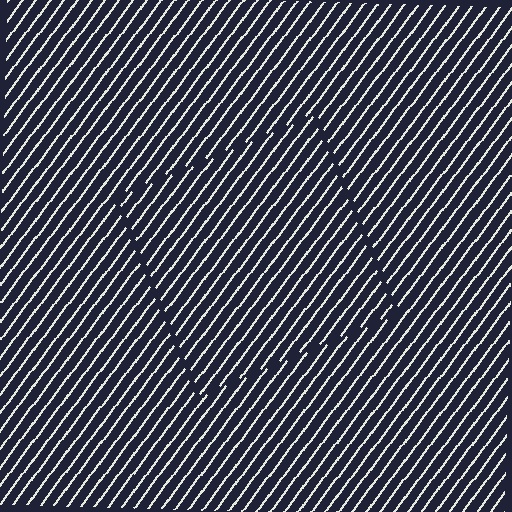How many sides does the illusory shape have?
4 sides — the line-ends trace a square.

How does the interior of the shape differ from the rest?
The interior of the shape contains the same grating, shifted by half a period — the contour is defined by the phase discontinuity where line-ends from the inner and outer gratings abut.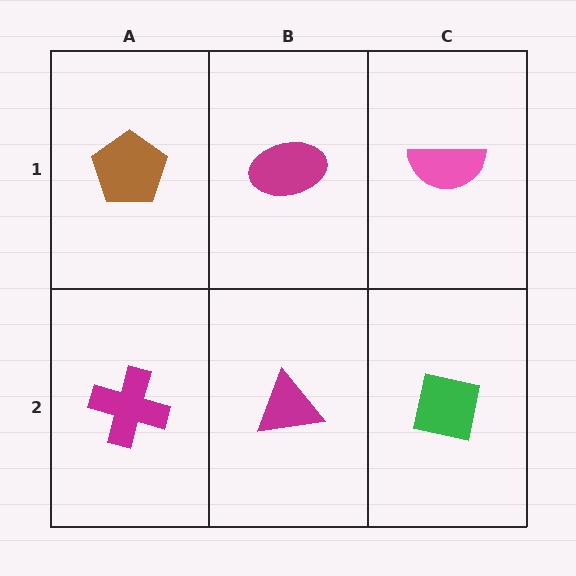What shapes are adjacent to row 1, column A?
A magenta cross (row 2, column A), a magenta ellipse (row 1, column B).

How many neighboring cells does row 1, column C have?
2.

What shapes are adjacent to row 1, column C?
A green square (row 2, column C), a magenta ellipse (row 1, column B).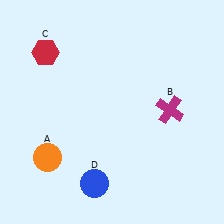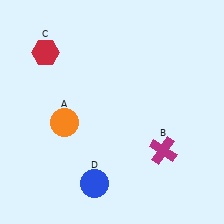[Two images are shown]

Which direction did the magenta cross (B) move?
The magenta cross (B) moved down.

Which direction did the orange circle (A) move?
The orange circle (A) moved up.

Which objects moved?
The objects that moved are: the orange circle (A), the magenta cross (B).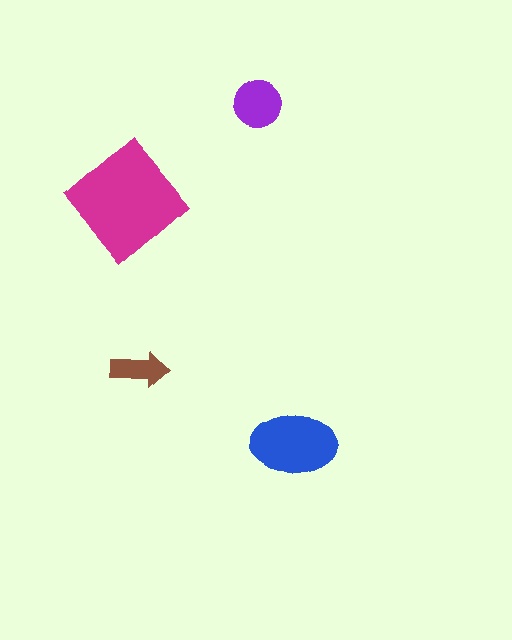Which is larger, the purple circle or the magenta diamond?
The magenta diamond.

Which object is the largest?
The magenta diamond.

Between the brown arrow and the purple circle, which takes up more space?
The purple circle.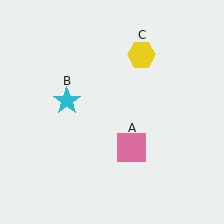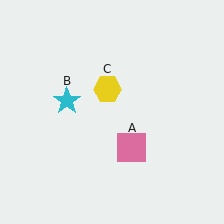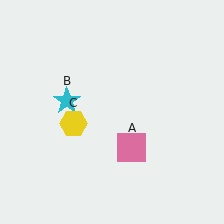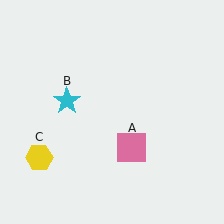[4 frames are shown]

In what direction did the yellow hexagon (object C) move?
The yellow hexagon (object C) moved down and to the left.